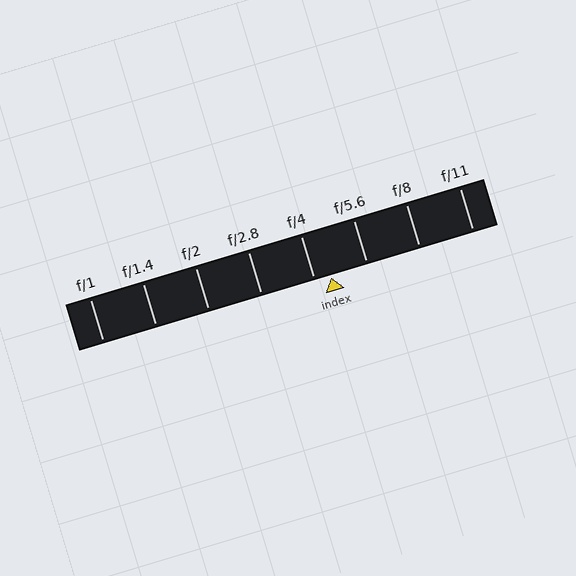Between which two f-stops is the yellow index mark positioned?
The index mark is between f/4 and f/5.6.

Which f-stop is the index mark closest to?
The index mark is closest to f/4.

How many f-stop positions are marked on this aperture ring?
There are 8 f-stop positions marked.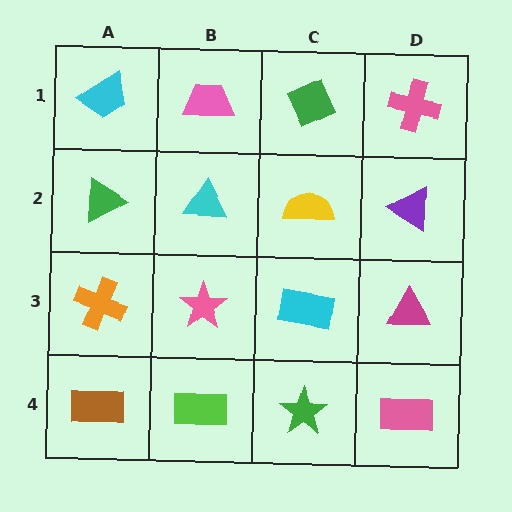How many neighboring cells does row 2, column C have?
4.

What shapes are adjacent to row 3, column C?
A yellow semicircle (row 2, column C), a green star (row 4, column C), a pink star (row 3, column B), a magenta triangle (row 3, column D).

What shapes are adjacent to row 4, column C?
A cyan rectangle (row 3, column C), a lime rectangle (row 4, column B), a pink rectangle (row 4, column D).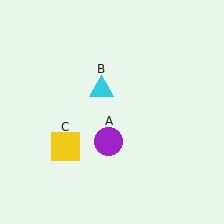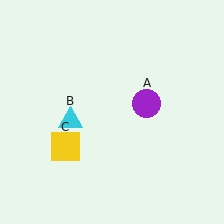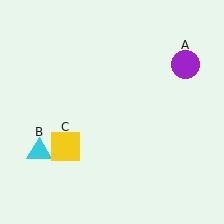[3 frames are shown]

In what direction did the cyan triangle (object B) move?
The cyan triangle (object B) moved down and to the left.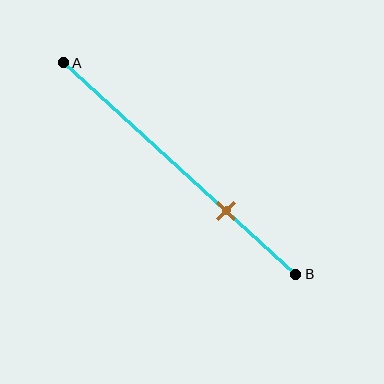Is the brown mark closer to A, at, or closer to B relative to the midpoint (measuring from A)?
The brown mark is closer to point B than the midpoint of segment AB.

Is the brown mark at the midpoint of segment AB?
No, the mark is at about 70% from A, not at the 50% midpoint.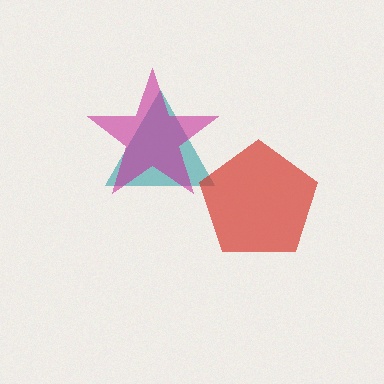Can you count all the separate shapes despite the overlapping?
Yes, there are 3 separate shapes.